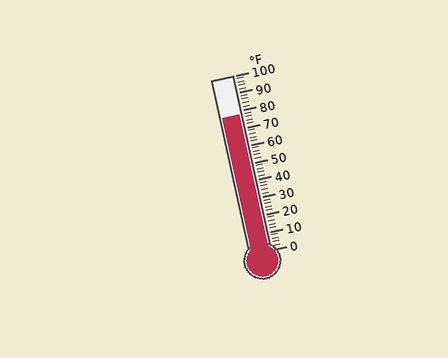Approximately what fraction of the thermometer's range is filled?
The thermometer is filled to approximately 80% of its range.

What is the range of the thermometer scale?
The thermometer scale ranges from 0°F to 100°F.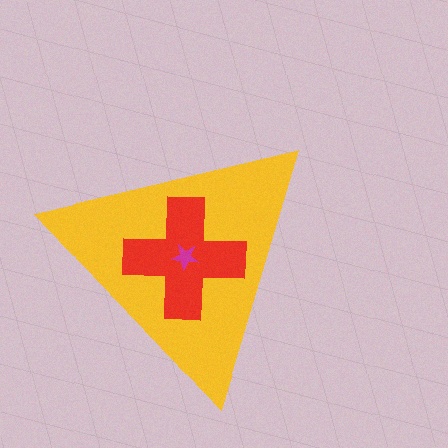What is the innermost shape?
The magenta star.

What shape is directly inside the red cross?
The magenta star.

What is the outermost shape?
The yellow triangle.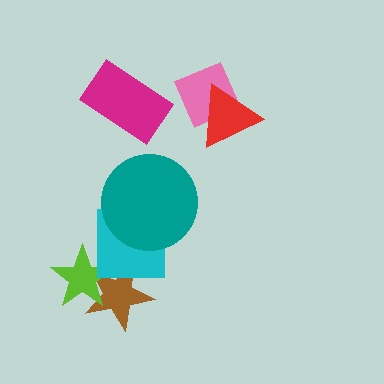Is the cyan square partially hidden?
Yes, it is partially covered by another shape.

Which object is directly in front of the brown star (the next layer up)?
The lime star is directly in front of the brown star.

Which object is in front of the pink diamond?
The red triangle is in front of the pink diamond.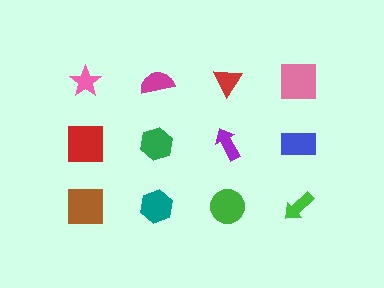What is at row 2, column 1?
A red square.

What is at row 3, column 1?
A brown square.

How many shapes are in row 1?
4 shapes.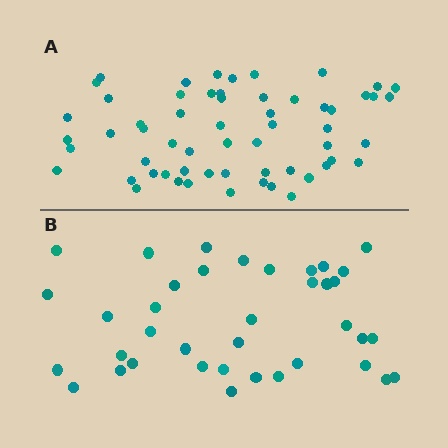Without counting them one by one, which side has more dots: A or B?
Region A (the top region) has more dots.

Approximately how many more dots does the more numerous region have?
Region A has approximately 20 more dots than region B.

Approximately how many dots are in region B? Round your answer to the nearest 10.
About 40 dots. (The exact count is 38, which rounds to 40.)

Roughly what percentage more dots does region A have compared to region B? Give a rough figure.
About 55% more.